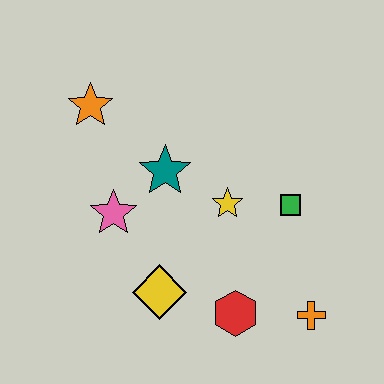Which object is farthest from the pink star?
The orange cross is farthest from the pink star.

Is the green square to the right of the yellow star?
Yes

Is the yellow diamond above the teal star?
No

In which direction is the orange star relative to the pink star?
The orange star is above the pink star.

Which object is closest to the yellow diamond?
The red hexagon is closest to the yellow diamond.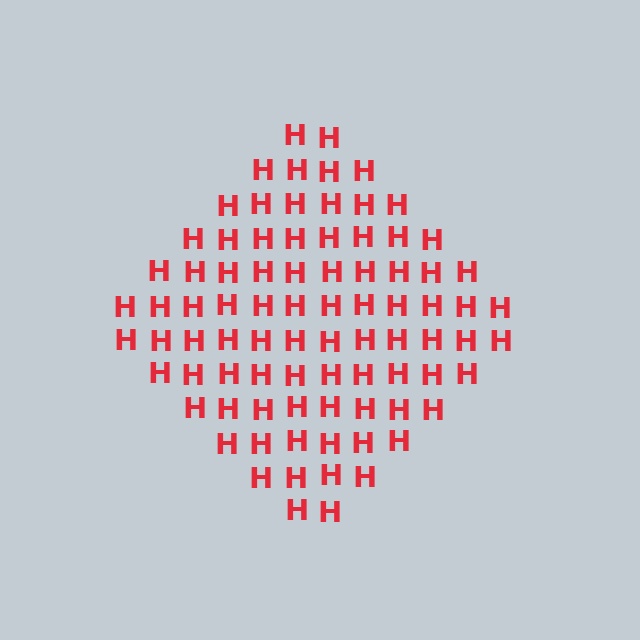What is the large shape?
The large shape is a diamond.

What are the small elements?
The small elements are letter H's.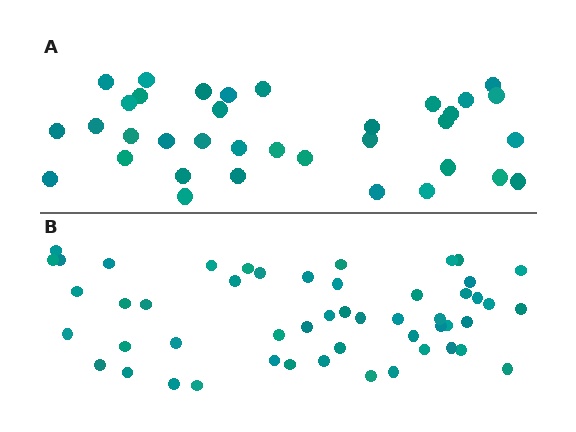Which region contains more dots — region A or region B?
Region B (the bottom region) has more dots.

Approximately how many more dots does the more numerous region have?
Region B has approximately 15 more dots than region A.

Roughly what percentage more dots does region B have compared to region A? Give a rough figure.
About 45% more.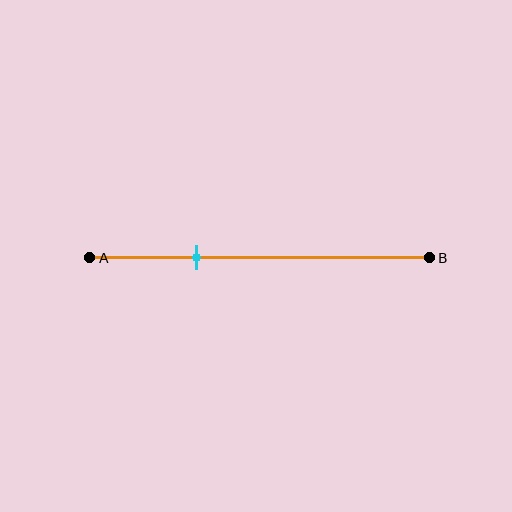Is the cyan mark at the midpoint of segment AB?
No, the mark is at about 30% from A, not at the 50% midpoint.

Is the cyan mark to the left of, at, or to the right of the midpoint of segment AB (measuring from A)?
The cyan mark is to the left of the midpoint of segment AB.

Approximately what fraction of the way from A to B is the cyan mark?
The cyan mark is approximately 30% of the way from A to B.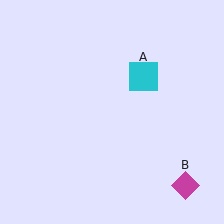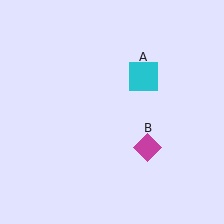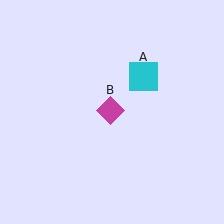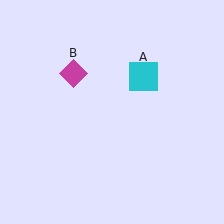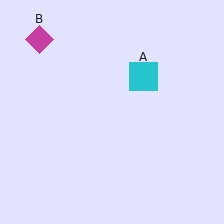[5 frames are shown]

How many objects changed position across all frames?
1 object changed position: magenta diamond (object B).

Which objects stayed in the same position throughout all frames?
Cyan square (object A) remained stationary.